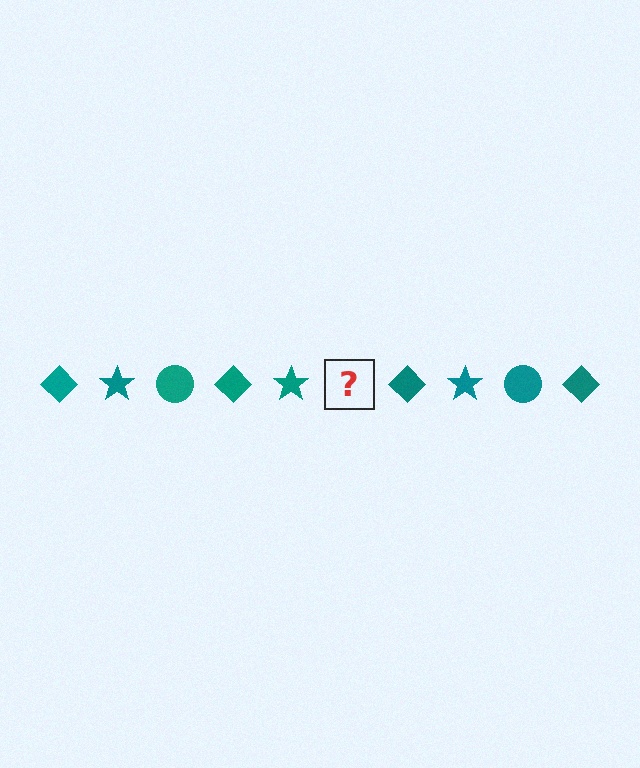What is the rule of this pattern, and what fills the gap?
The rule is that the pattern cycles through diamond, star, circle shapes in teal. The gap should be filled with a teal circle.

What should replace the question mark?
The question mark should be replaced with a teal circle.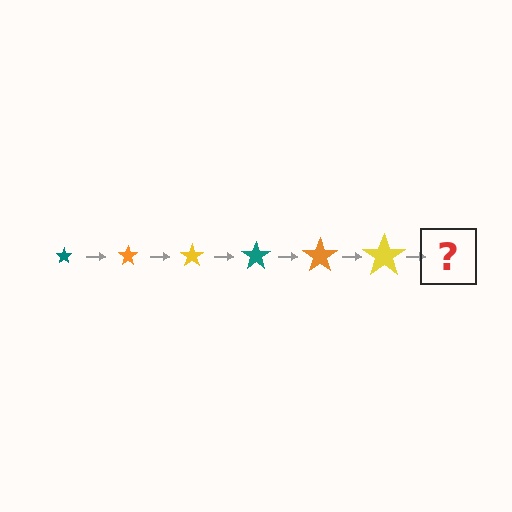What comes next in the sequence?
The next element should be a teal star, larger than the previous one.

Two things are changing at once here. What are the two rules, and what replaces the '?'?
The two rules are that the star grows larger each step and the color cycles through teal, orange, and yellow. The '?' should be a teal star, larger than the previous one.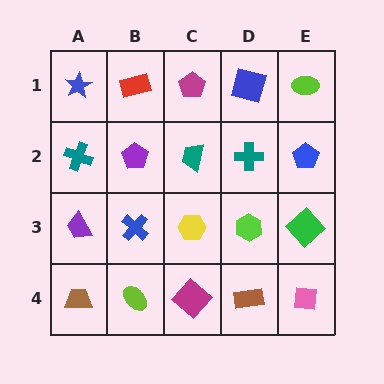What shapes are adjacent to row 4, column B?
A blue cross (row 3, column B), a brown trapezoid (row 4, column A), a magenta diamond (row 4, column C).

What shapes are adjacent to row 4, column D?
A lime hexagon (row 3, column D), a magenta diamond (row 4, column C), a pink square (row 4, column E).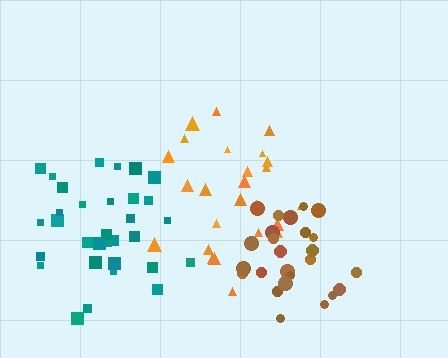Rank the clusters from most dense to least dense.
brown, teal, orange.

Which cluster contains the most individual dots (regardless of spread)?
Teal (32).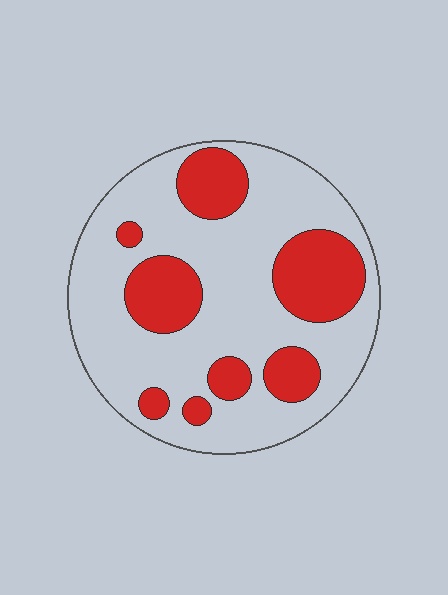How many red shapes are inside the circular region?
8.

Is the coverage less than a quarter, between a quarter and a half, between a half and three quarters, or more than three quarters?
Between a quarter and a half.